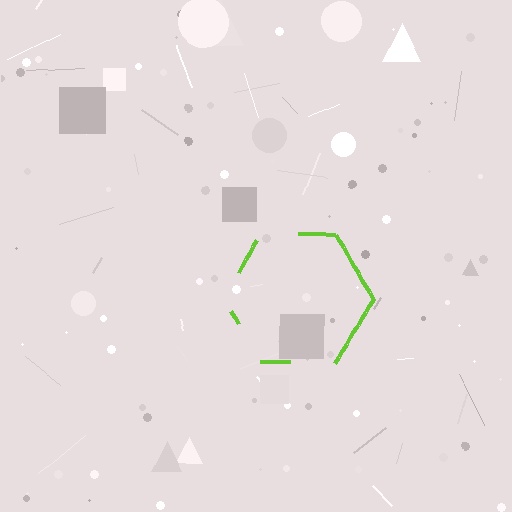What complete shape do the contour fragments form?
The contour fragments form a hexagon.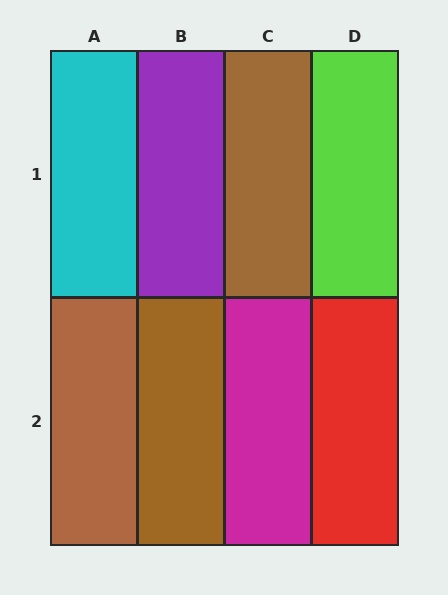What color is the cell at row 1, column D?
Lime.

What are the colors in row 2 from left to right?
Brown, brown, magenta, red.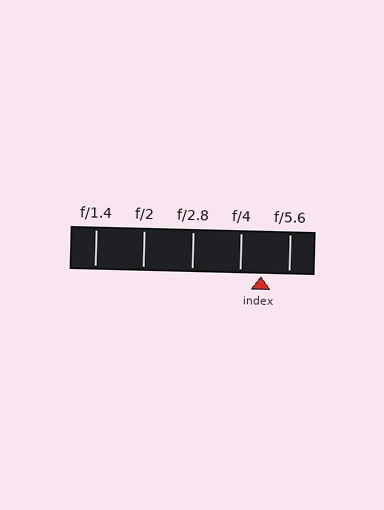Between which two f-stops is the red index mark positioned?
The index mark is between f/4 and f/5.6.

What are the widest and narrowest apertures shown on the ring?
The widest aperture shown is f/1.4 and the narrowest is f/5.6.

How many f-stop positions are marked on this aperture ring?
There are 5 f-stop positions marked.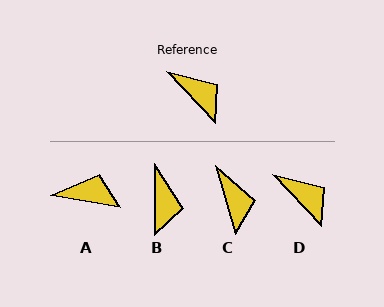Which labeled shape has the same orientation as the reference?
D.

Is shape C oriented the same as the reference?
No, it is off by about 27 degrees.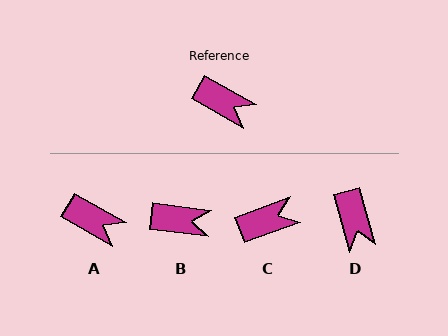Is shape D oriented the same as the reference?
No, it is off by about 45 degrees.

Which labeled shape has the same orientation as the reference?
A.